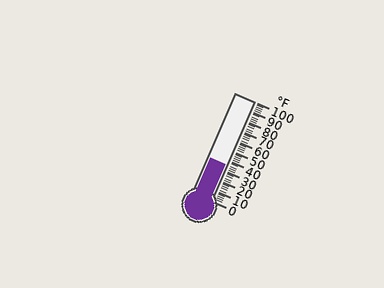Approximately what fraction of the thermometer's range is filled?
The thermometer is filled to approximately 35% of its range.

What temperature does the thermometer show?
The thermometer shows approximately 36°F.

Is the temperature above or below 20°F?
The temperature is above 20°F.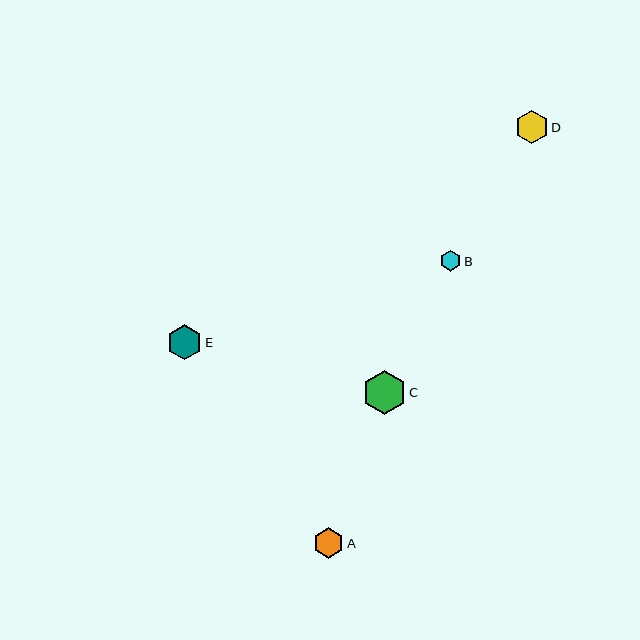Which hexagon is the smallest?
Hexagon B is the smallest with a size of approximately 21 pixels.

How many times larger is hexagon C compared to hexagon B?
Hexagon C is approximately 2.1 times the size of hexagon B.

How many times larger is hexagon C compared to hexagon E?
Hexagon C is approximately 1.2 times the size of hexagon E.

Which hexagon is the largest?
Hexagon C is the largest with a size of approximately 44 pixels.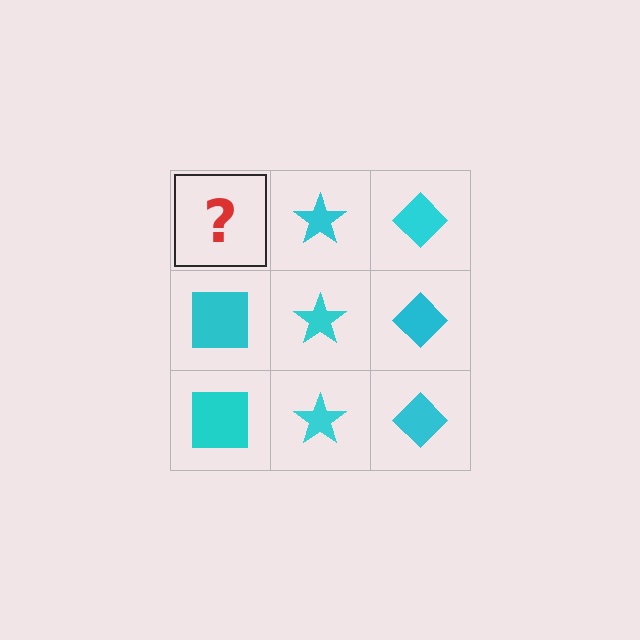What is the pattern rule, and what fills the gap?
The rule is that each column has a consistent shape. The gap should be filled with a cyan square.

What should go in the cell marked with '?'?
The missing cell should contain a cyan square.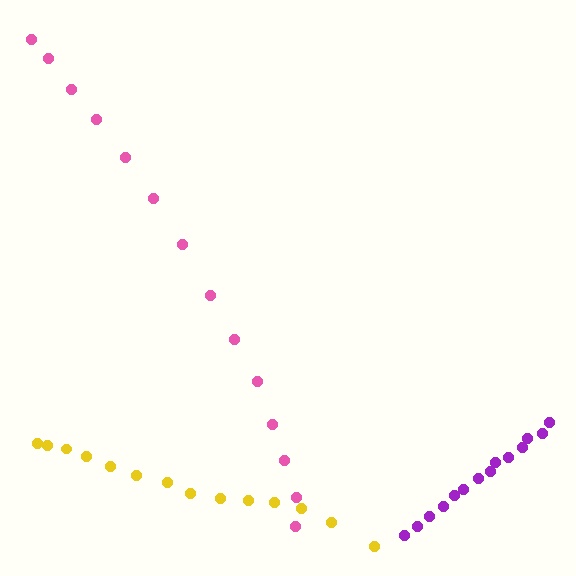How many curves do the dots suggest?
There are 3 distinct paths.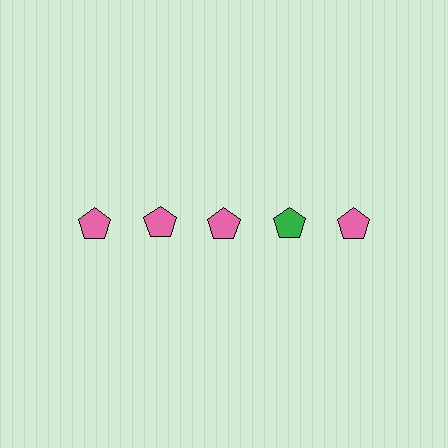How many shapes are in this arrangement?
There are 5 shapes arranged in a grid pattern.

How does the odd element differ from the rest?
It has a different color: green instead of pink.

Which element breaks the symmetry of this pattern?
The green pentagon in the top row, second from right column breaks the symmetry. All other shapes are pink pentagons.